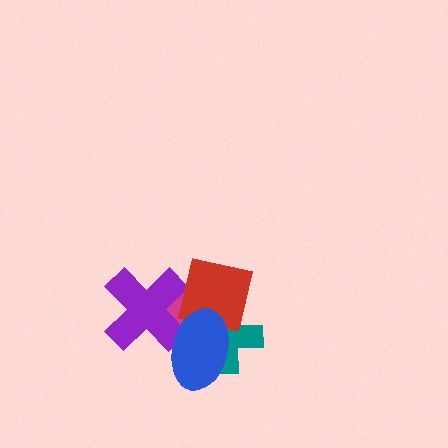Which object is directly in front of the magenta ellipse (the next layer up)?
The teal cross is directly in front of the magenta ellipse.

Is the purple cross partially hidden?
Yes, it is partially covered by another shape.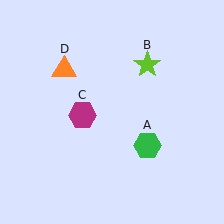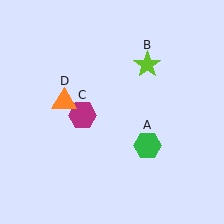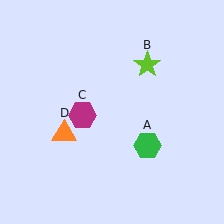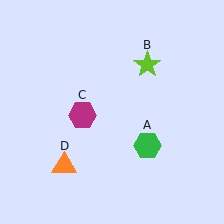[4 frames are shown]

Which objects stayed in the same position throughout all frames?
Green hexagon (object A) and lime star (object B) and magenta hexagon (object C) remained stationary.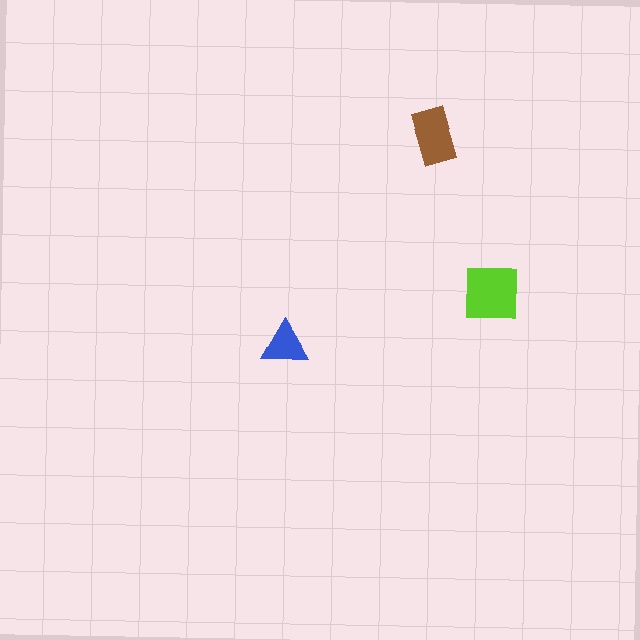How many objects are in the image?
There are 3 objects in the image.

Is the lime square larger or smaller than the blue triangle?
Larger.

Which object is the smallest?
The blue triangle.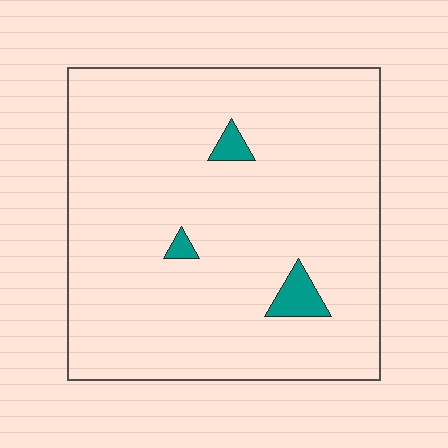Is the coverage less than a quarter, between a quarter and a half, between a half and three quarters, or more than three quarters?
Less than a quarter.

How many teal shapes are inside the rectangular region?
3.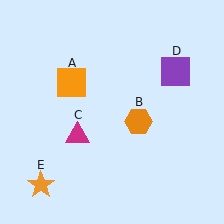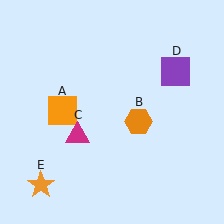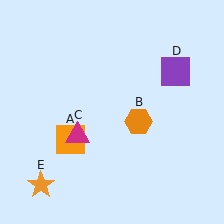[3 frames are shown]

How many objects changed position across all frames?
1 object changed position: orange square (object A).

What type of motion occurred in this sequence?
The orange square (object A) rotated counterclockwise around the center of the scene.